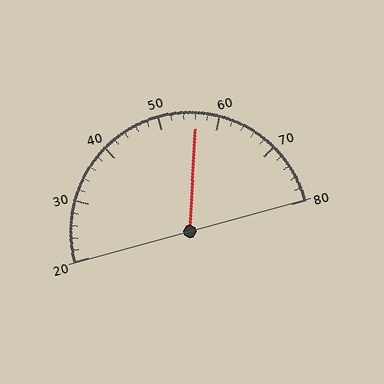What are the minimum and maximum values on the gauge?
The gauge ranges from 20 to 80.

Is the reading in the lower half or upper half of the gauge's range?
The reading is in the upper half of the range (20 to 80).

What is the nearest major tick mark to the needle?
The nearest major tick mark is 60.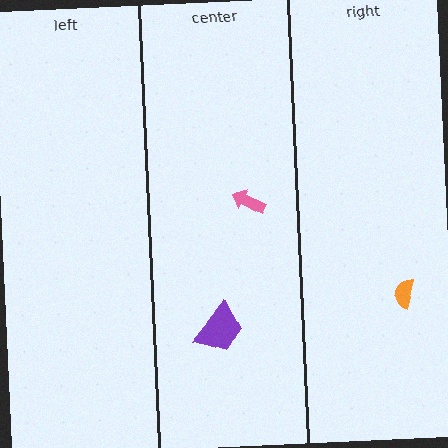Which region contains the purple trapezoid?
The center region.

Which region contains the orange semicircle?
The right region.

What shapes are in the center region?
The purple trapezoid, the pink arrow.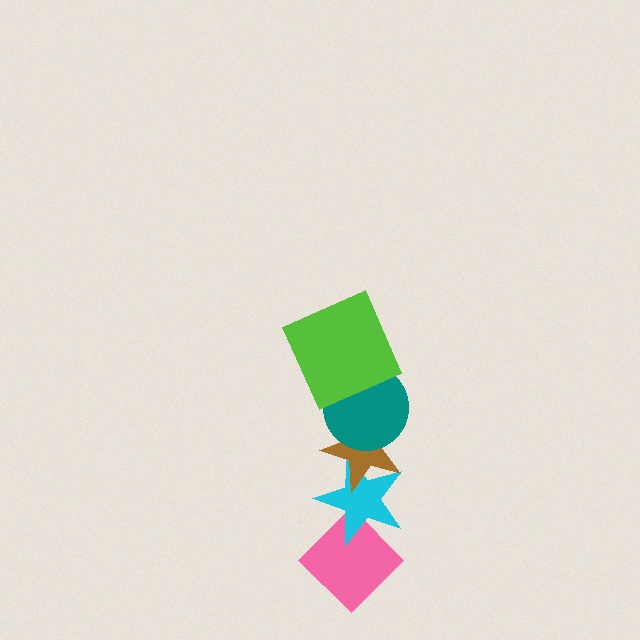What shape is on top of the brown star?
The teal circle is on top of the brown star.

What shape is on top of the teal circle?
The lime square is on top of the teal circle.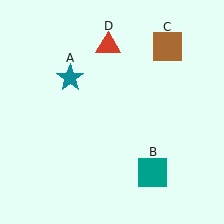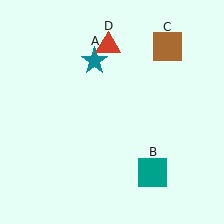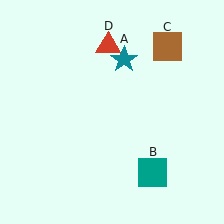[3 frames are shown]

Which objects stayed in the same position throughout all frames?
Teal square (object B) and brown square (object C) and red triangle (object D) remained stationary.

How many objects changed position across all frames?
1 object changed position: teal star (object A).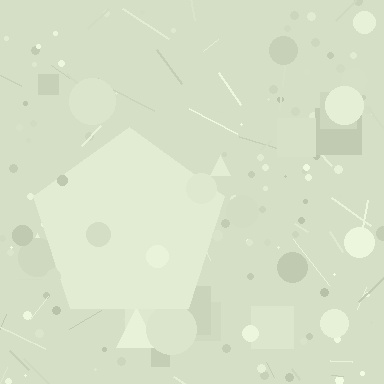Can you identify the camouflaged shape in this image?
The camouflaged shape is a pentagon.